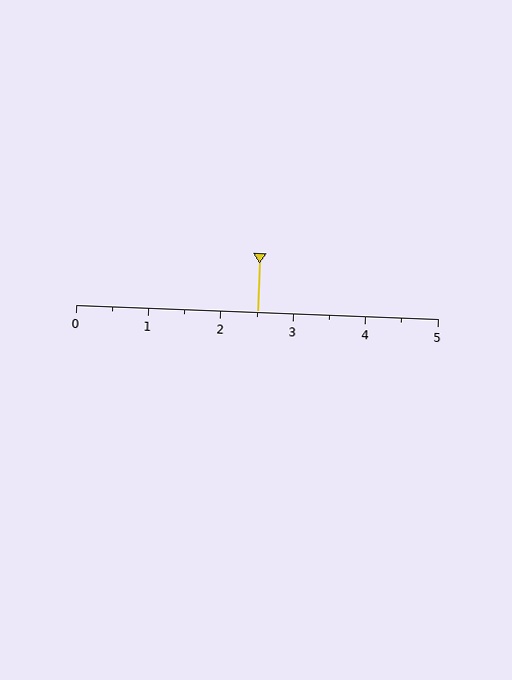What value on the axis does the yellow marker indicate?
The marker indicates approximately 2.5.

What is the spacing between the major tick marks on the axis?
The major ticks are spaced 1 apart.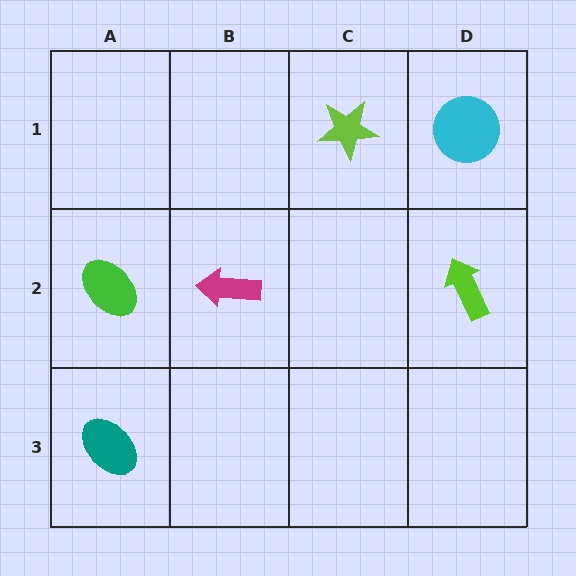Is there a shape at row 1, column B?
No, that cell is empty.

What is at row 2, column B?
A magenta arrow.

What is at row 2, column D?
A lime arrow.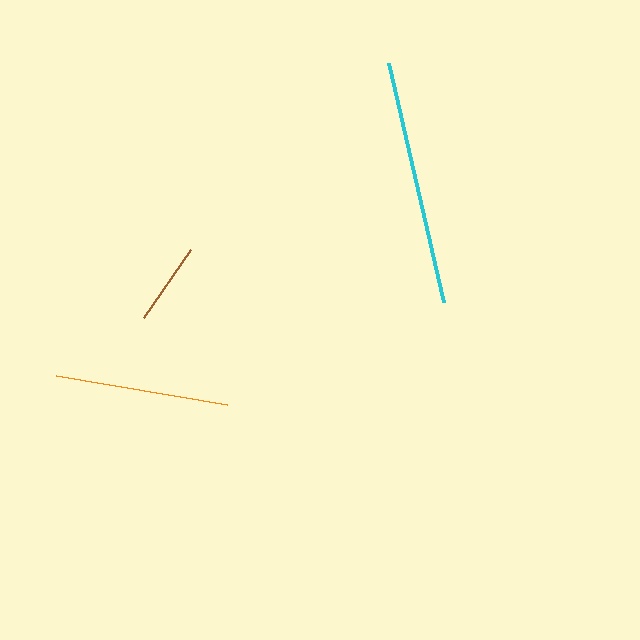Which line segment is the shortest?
The brown line is the shortest at approximately 83 pixels.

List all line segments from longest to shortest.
From longest to shortest: cyan, orange, brown.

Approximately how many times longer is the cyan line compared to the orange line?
The cyan line is approximately 1.4 times the length of the orange line.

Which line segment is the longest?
The cyan line is the longest at approximately 245 pixels.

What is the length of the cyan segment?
The cyan segment is approximately 245 pixels long.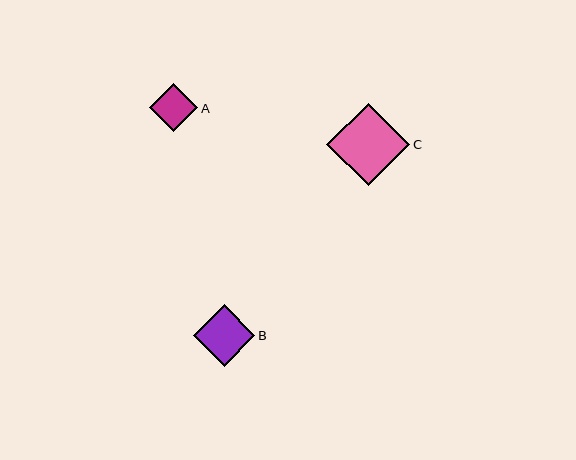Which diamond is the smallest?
Diamond A is the smallest with a size of approximately 49 pixels.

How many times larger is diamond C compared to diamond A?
Diamond C is approximately 1.7 times the size of diamond A.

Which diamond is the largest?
Diamond C is the largest with a size of approximately 83 pixels.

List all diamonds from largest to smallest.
From largest to smallest: C, B, A.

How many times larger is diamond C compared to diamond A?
Diamond C is approximately 1.7 times the size of diamond A.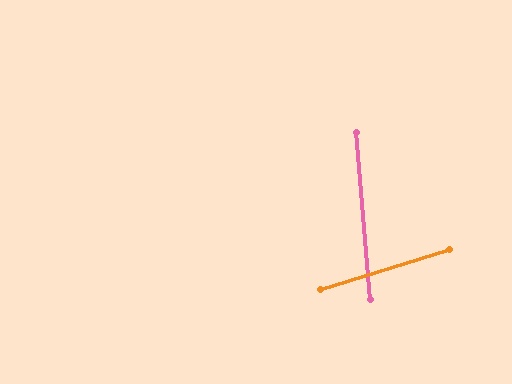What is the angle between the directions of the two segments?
Approximately 77 degrees.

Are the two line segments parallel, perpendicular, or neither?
Neither parallel nor perpendicular — they differ by about 77°.